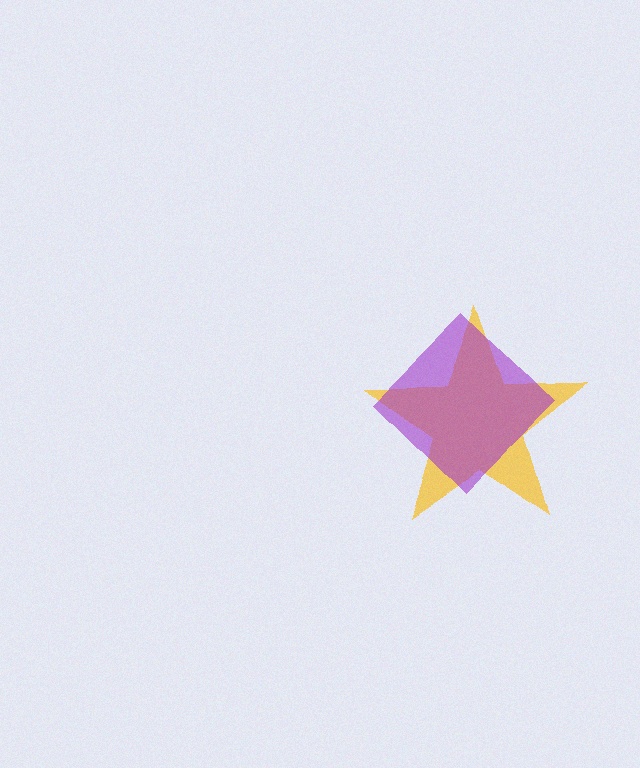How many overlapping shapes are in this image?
There are 2 overlapping shapes in the image.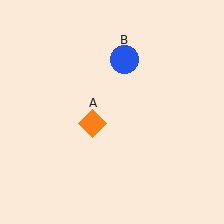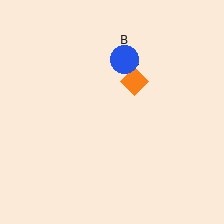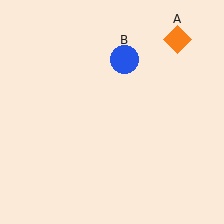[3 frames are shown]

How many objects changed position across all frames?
1 object changed position: orange diamond (object A).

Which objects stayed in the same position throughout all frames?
Blue circle (object B) remained stationary.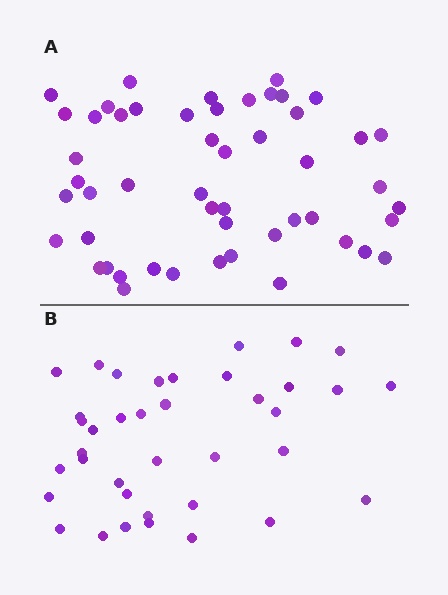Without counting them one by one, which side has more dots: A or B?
Region A (the top region) has more dots.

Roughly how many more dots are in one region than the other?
Region A has approximately 15 more dots than region B.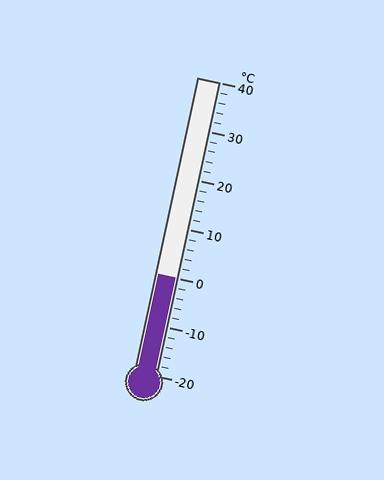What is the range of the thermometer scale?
The thermometer scale ranges from -20°C to 40°C.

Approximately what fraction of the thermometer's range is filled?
The thermometer is filled to approximately 35% of its range.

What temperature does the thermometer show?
The thermometer shows approximately 0°C.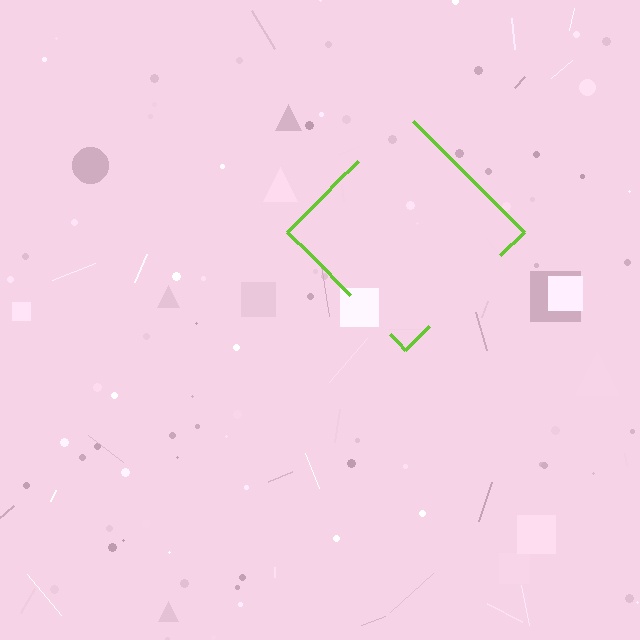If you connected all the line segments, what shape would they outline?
They would outline a diamond.